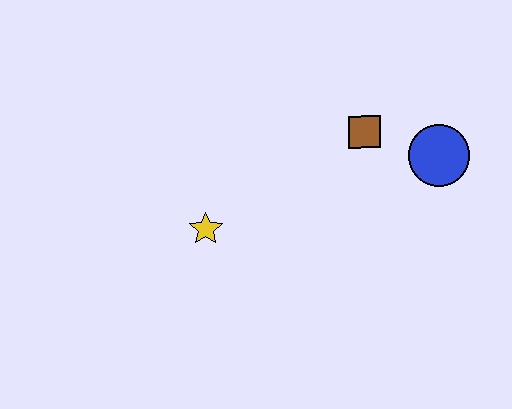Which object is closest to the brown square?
The blue circle is closest to the brown square.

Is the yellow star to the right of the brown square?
No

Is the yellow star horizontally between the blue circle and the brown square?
No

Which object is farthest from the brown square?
The yellow star is farthest from the brown square.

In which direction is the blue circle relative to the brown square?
The blue circle is to the right of the brown square.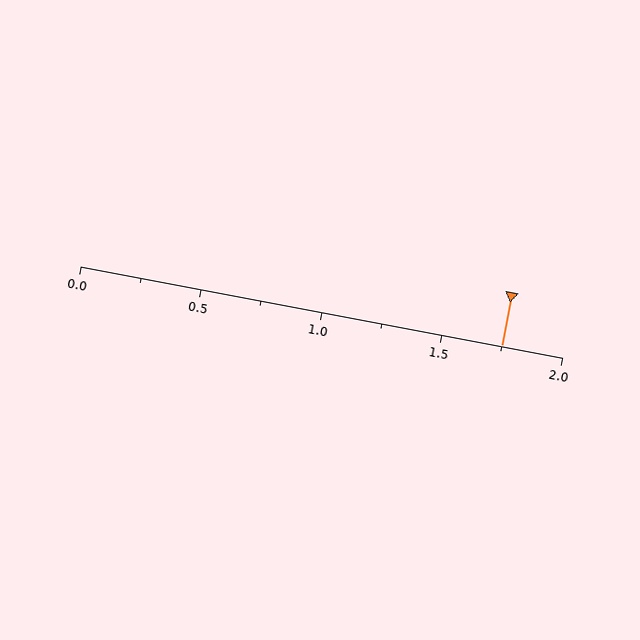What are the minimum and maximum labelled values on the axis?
The axis runs from 0.0 to 2.0.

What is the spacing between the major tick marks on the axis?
The major ticks are spaced 0.5 apart.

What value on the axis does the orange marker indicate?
The marker indicates approximately 1.75.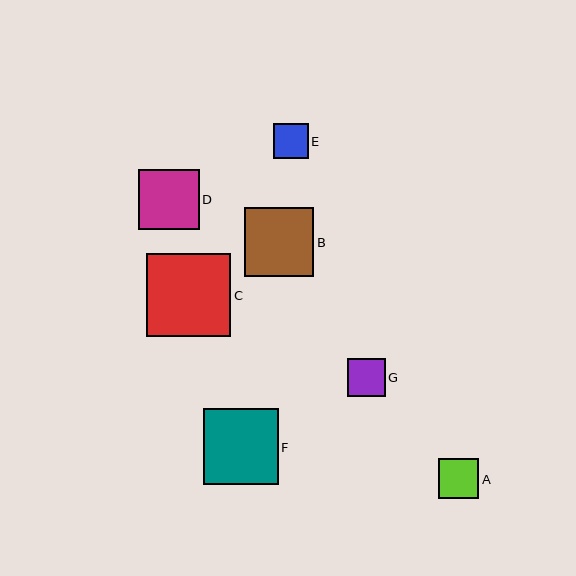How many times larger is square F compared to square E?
Square F is approximately 2.1 times the size of square E.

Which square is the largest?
Square C is the largest with a size of approximately 84 pixels.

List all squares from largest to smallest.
From largest to smallest: C, F, B, D, A, G, E.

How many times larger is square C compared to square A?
Square C is approximately 2.1 times the size of square A.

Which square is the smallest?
Square E is the smallest with a size of approximately 35 pixels.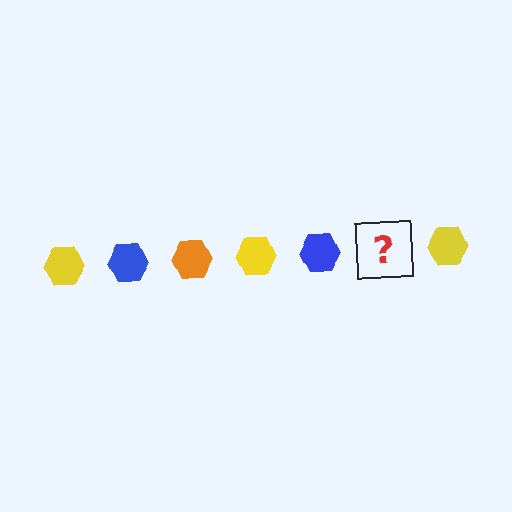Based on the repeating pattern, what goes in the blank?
The blank should be an orange hexagon.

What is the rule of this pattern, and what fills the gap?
The rule is that the pattern cycles through yellow, blue, orange hexagons. The gap should be filled with an orange hexagon.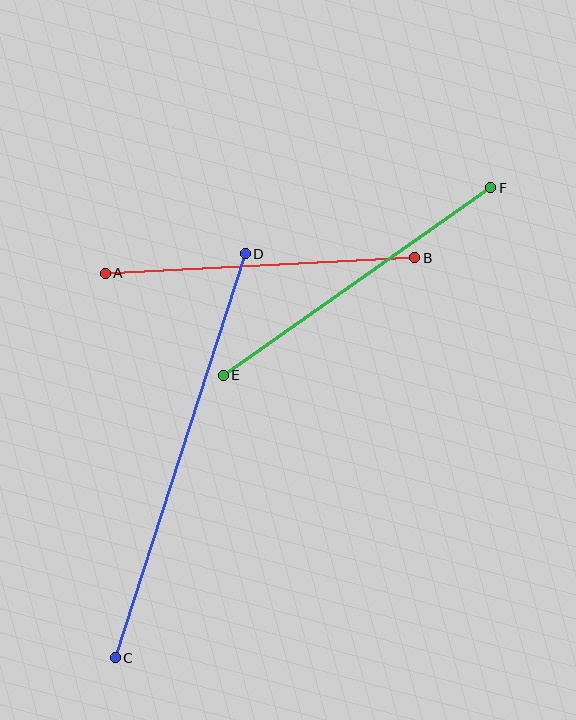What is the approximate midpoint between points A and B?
The midpoint is at approximately (260, 266) pixels.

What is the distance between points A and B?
The distance is approximately 310 pixels.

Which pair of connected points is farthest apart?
Points C and D are farthest apart.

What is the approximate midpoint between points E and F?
The midpoint is at approximately (357, 282) pixels.